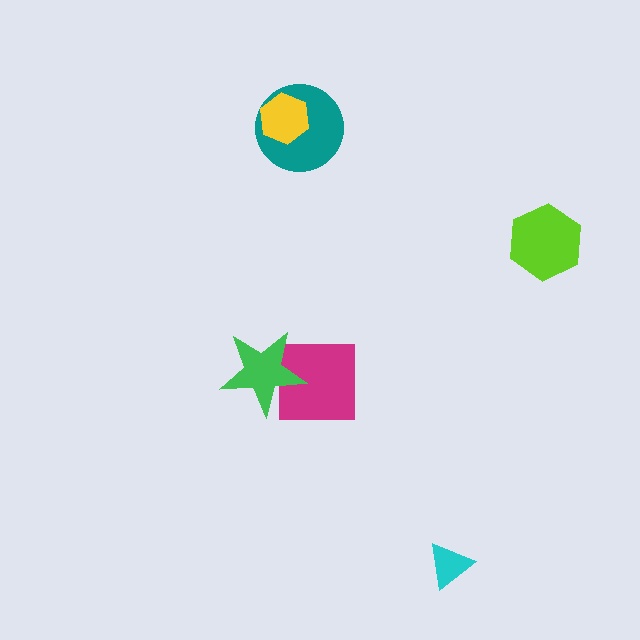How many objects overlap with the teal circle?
1 object overlaps with the teal circle.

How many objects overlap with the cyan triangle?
0 objects overlap with the cyan triangle.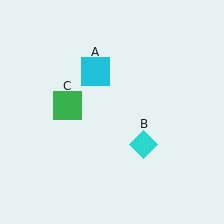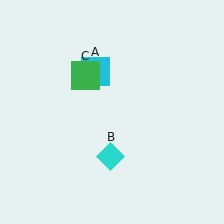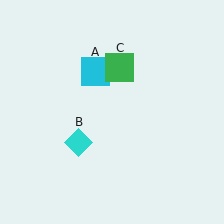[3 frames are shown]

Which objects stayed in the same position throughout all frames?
Cyan square (object A) remained stationary.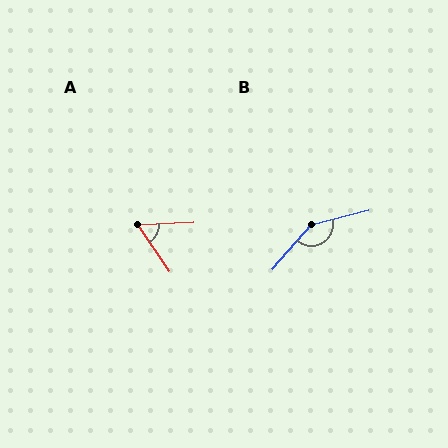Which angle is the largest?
B, at approximately 145 degrees.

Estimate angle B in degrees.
Approximately 145 degrees.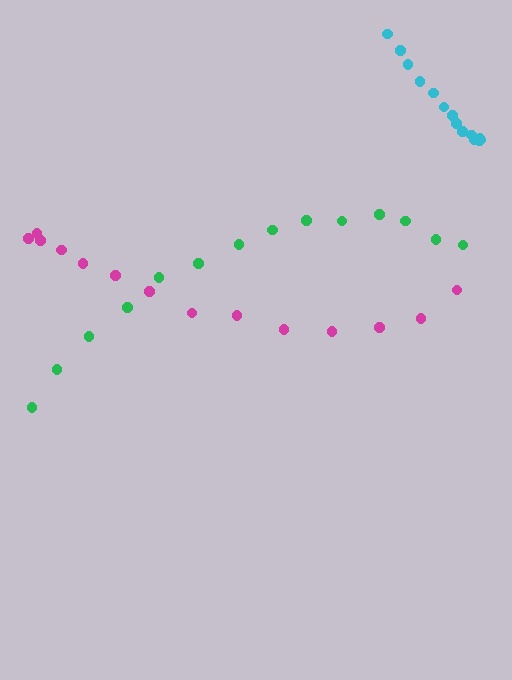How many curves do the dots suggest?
There are 3 distinct paths.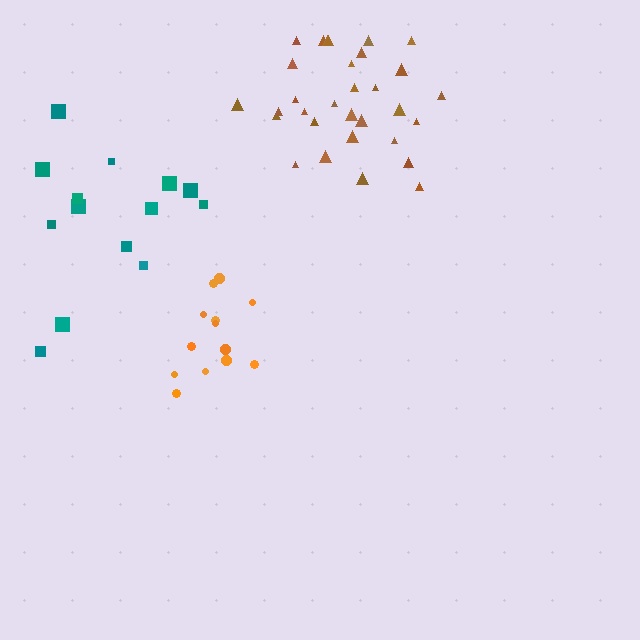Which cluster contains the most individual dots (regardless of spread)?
Brown (31).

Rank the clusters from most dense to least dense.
orange, brown, teal.